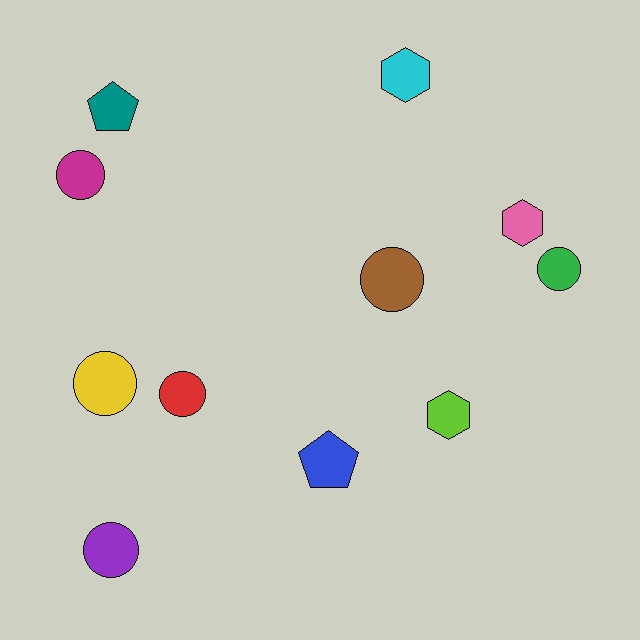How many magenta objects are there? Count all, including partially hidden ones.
There is 1 magenta object.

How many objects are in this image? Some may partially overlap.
There are 11 objects.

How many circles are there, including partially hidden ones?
There are 6 circles.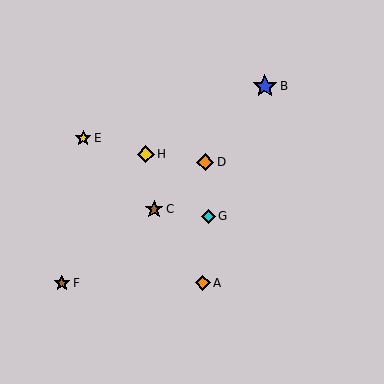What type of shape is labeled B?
Shape B is a blue star.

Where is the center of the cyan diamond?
The center of the cyan diamond is at (208, 216).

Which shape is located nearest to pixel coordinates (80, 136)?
The yellow star (labeled E) at (83, 138) is nearest to that location.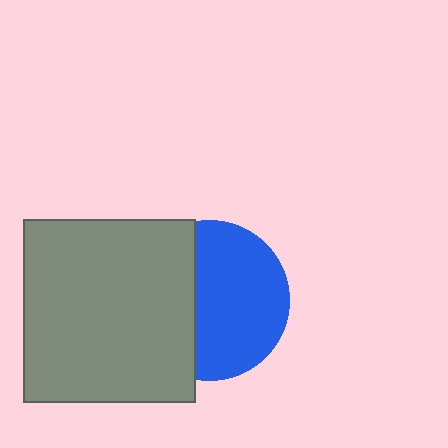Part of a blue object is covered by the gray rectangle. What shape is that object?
It is a circle.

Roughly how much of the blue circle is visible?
About half of it is visible (roughly 61%).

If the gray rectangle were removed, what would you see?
You would see the complete blue circle.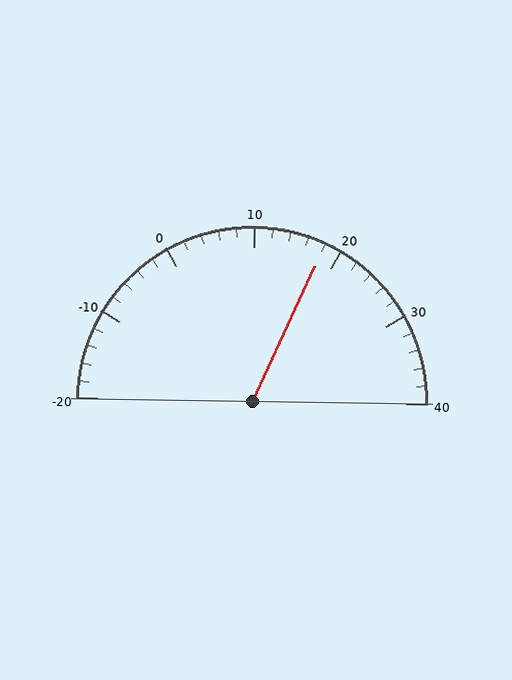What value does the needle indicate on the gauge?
The needle indicates approximately 18.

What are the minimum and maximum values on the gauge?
The gauge ranges from -20 to 40.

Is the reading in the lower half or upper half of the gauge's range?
The reading is in the upper half of the range (-20 to 40).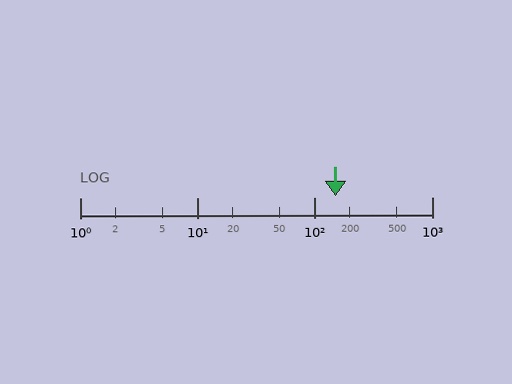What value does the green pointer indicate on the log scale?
The pointer indicates approximately 150.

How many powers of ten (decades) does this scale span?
The scale spans 3 decades, from 1 to 1000.